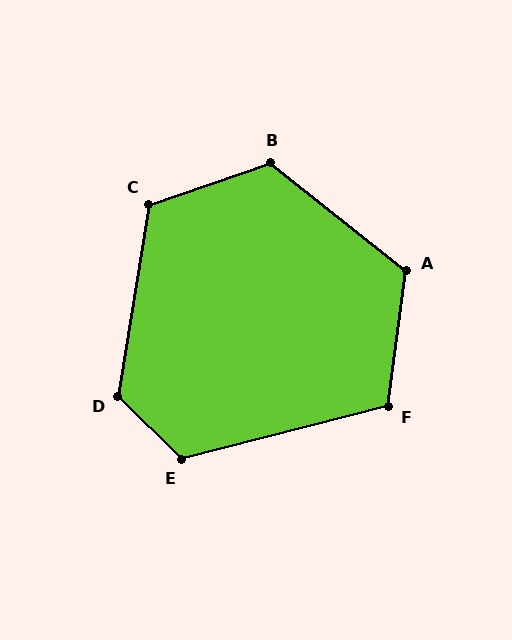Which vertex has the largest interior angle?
D, at approximately 126 degrees.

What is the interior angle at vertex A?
Approximately 121 degrees (obtuse).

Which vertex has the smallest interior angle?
F, at approximately 112 degrees.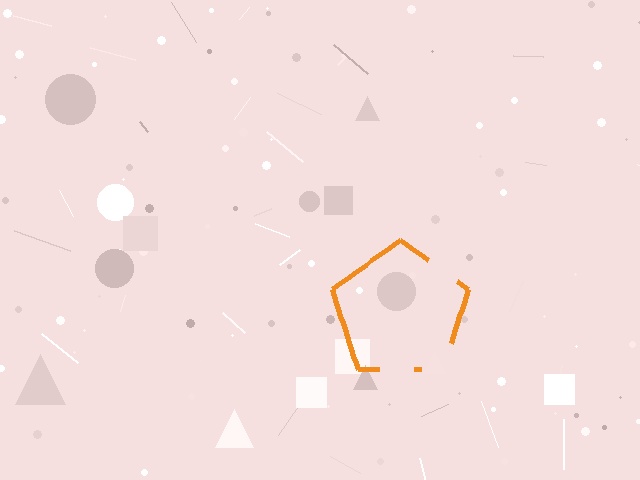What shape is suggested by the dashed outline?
The dashed outline suggests a pentagon.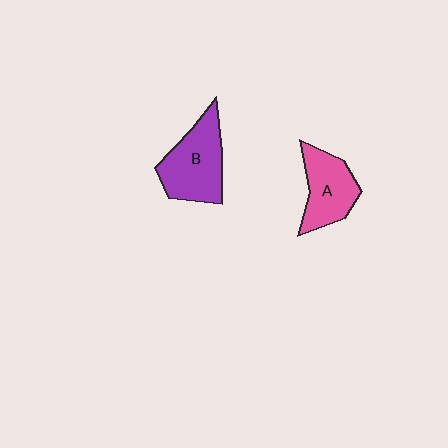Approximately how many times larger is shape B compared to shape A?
Approximately 1.2 times.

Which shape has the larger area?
Shape B (purple).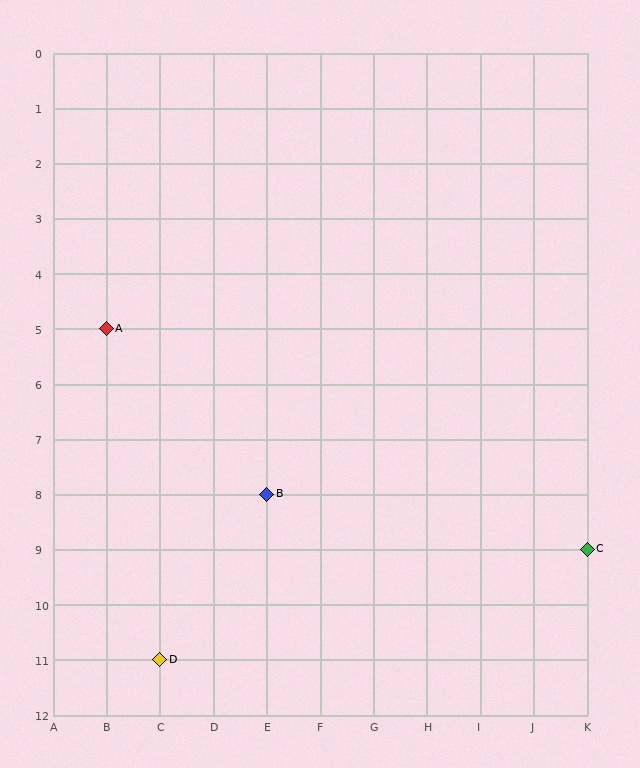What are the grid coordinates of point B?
Point B is at grid coordinates (E, 8).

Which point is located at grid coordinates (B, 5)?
Point A is at (B, 5).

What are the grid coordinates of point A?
Point A is at grid coordinates (B, 5).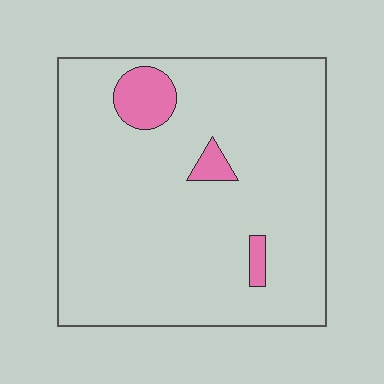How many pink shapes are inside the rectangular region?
3.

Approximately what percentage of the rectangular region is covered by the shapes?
Approximately 5%.